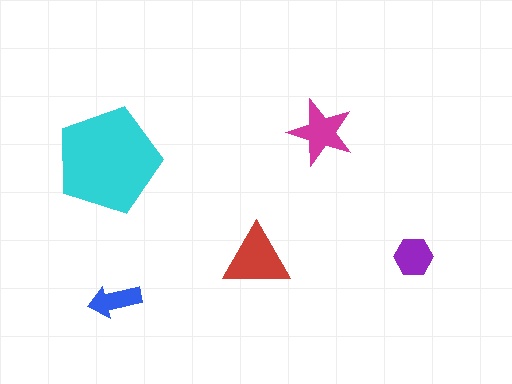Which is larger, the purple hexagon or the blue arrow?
The purple hexagon.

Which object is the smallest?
The blue arrow.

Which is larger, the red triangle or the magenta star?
The red triangle.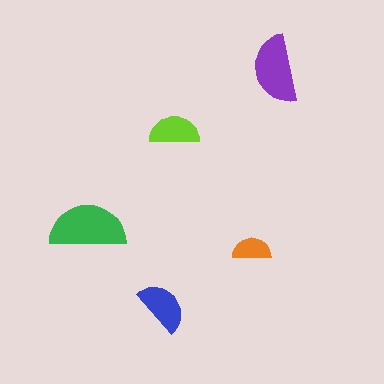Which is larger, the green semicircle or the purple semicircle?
The green one.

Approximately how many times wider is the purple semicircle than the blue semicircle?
About 1.5 times wider.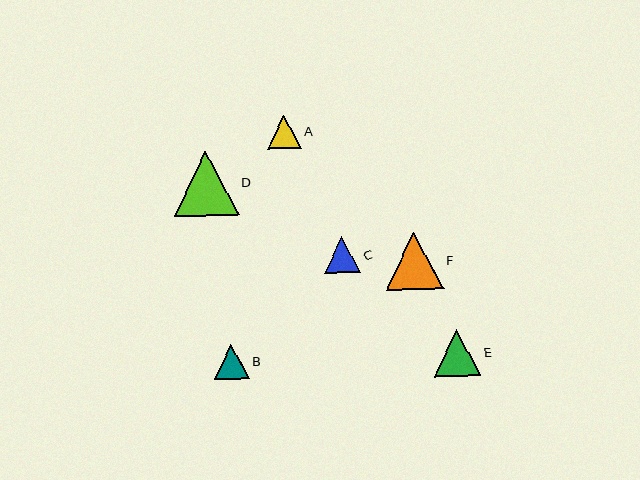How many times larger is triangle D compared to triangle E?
Triangle D is approximately 1.4 times the size of triangle E.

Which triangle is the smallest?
Triangle A is the smallest with a size of approximately 33 pixels.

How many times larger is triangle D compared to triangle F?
Triangle D is approximately 1.1 times the size of triangle F.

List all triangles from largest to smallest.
From largest to smallest: D, F, E, C, B, A.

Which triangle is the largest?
Triangle D is the largest with a size of approximately 65 pixels.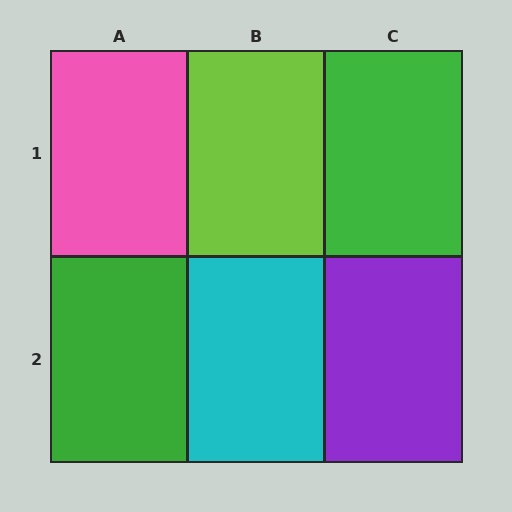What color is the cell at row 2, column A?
Green.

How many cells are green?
2 cells are green.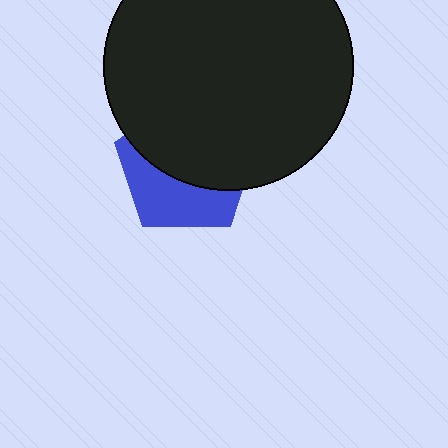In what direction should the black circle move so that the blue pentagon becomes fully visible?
The black circle should move up. That is the shortest direction to clear the overlap and leave the blue pentagon fully visible.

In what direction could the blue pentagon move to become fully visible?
The blue pentagon could move down. That would shift it out from behind the black circle entirely.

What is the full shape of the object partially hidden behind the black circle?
The partially hidden object is a blue pentagon.